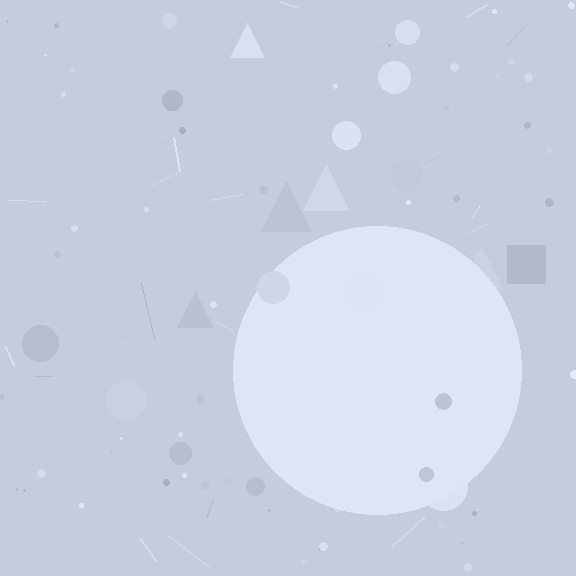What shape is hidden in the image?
A circle is hidden in the image.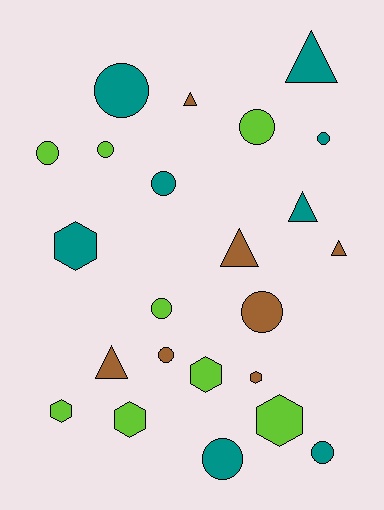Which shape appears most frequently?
Circle, with 11 objects.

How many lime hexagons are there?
There are 4 lime hexagons.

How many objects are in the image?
There are 23 objects.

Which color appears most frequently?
Lime, with 8 objects.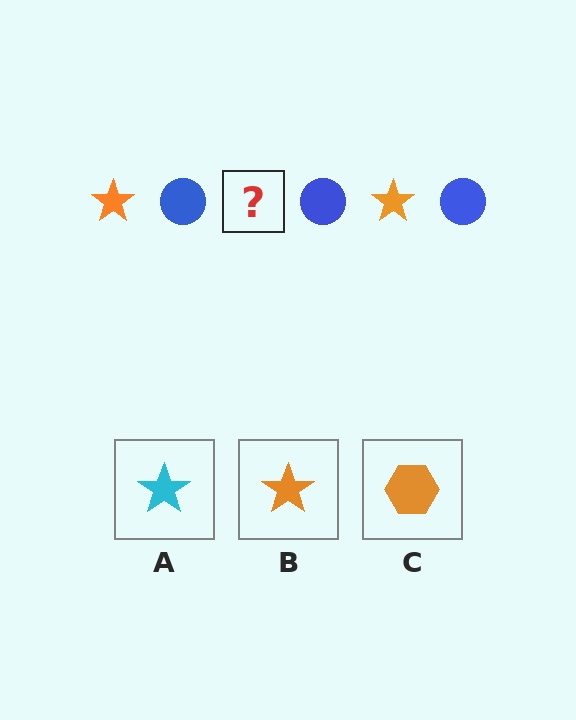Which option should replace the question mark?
Option B.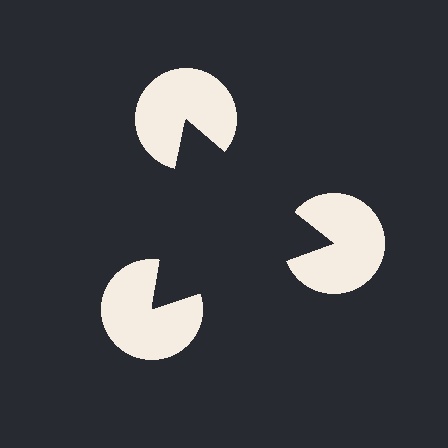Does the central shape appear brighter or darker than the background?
It typically appears slightly darker than the background, even though no actual brightness change is drawn.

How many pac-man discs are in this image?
There are 3 — one at each vertex of the illusory triangle.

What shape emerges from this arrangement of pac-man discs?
An illusory triangle — its edges are inferred from the aligned wedge cuts in the pac-man discs, not physically drawn.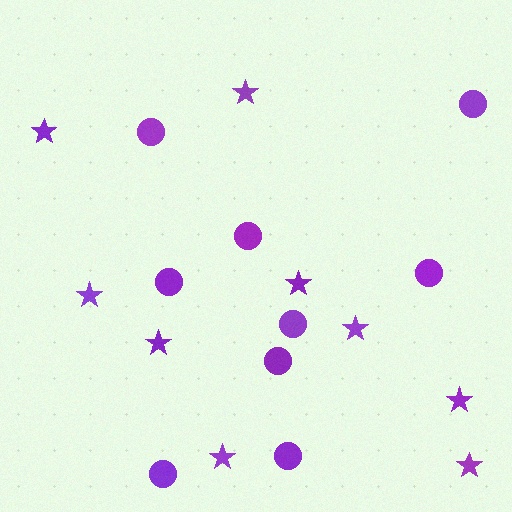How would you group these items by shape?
There are 2 groups: one group of circles (9) and one group of stars (9).